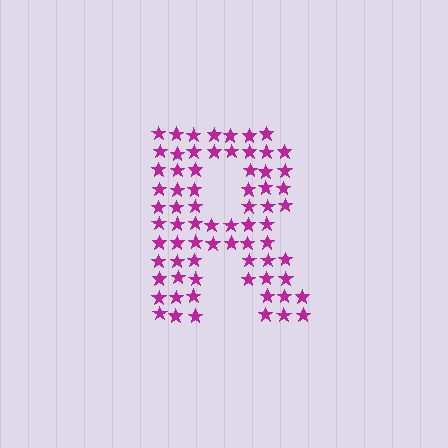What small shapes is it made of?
It is made of small stars.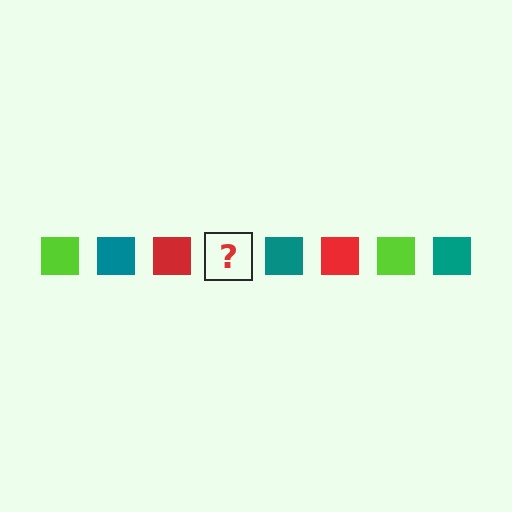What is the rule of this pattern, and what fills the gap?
The rule is that the pattern cycles through lime, teal, red squares. The gap should be filled with a lime square.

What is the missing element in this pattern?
The missing element is a lime square.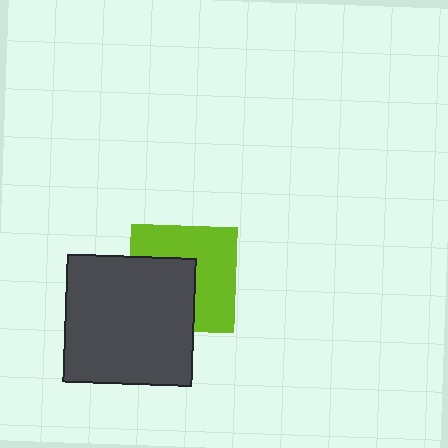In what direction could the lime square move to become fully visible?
The lime square could move toward the upper-right. That would shift it out from behind the dark gray square entirely.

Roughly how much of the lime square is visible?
About half of it is visible (roughly 57%).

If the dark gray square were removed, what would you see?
You would see the complete lime square.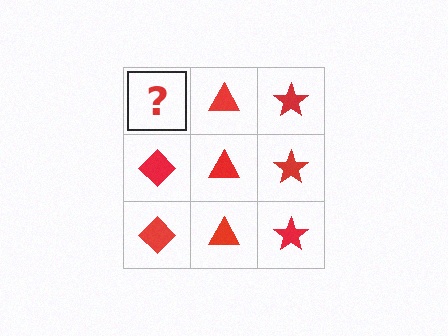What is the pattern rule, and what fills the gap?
The rule is that each column has a consistent shape. The gap should be filled with a red diamond.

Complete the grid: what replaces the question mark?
The question mark should be replaced with a red diamond.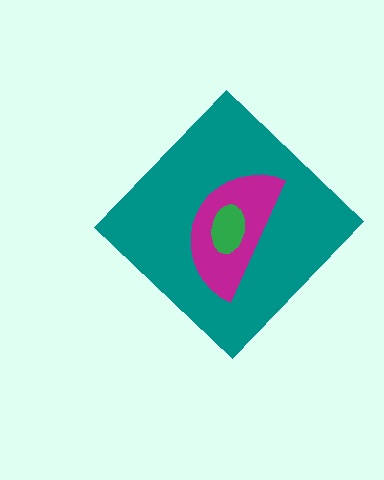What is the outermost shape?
The teal diamond.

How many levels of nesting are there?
3.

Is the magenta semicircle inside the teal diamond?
Yes.